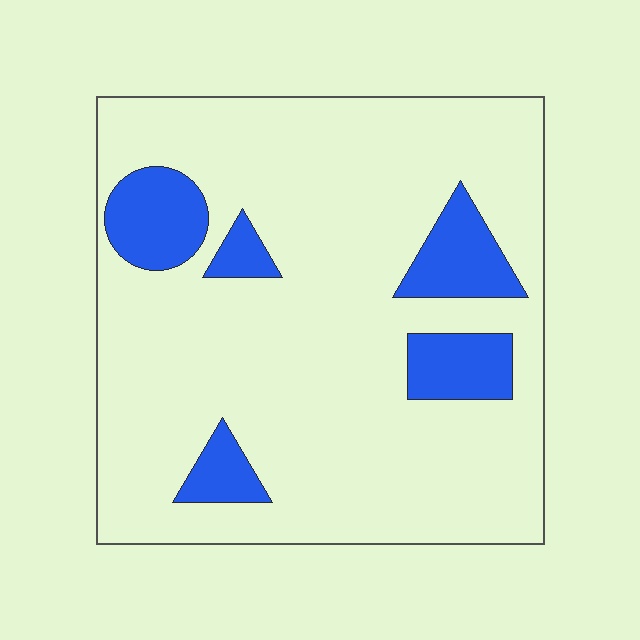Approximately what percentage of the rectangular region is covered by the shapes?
Approximately 15%.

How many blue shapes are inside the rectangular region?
5.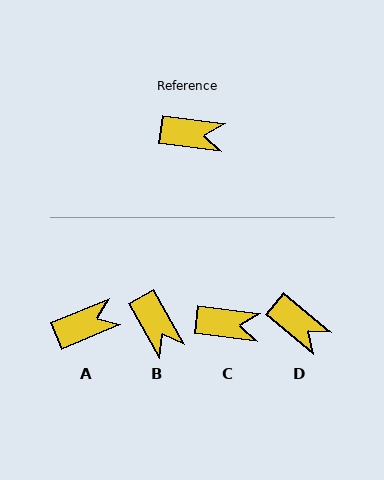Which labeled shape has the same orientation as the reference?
C.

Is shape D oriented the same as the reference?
No, it is off by about 33 degrees.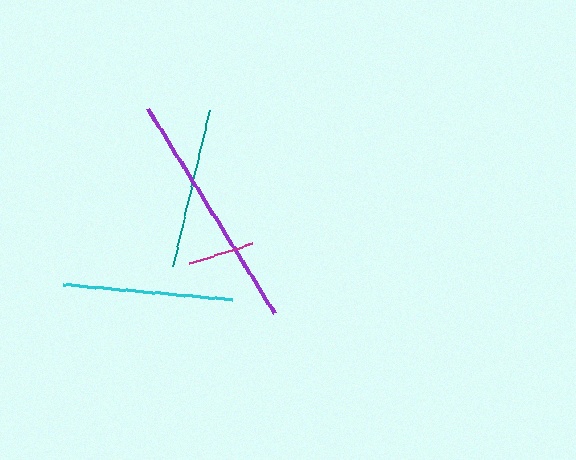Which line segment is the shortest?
The magenta line is the shortest at approximately 66 pixels.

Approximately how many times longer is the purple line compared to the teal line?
The purple line is approximately 1.5 times the length of the teal line.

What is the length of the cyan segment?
The cyan segment is approximately 171 pixels long.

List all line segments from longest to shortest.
From longest to shortest: purple, cyan, teal, magenta.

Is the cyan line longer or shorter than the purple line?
The purple line is longer than the cyan line.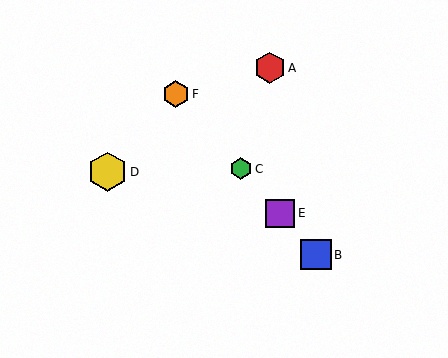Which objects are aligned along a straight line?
Objects B, C, E, F are aligned along a straight line.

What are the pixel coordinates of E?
Object E is at (280, 213).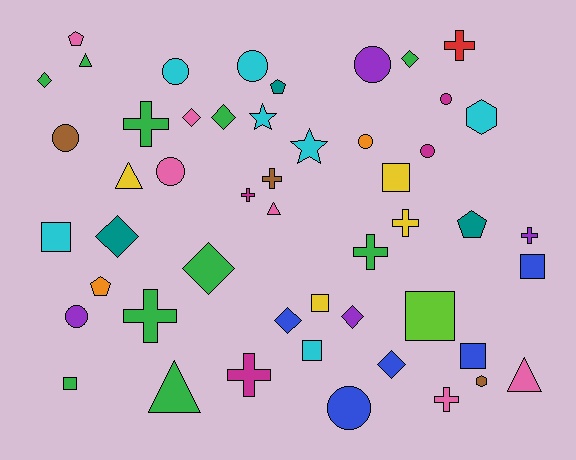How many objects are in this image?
There are 50 objects.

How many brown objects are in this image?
There are 3 brown objects.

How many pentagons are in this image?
There are 4 pentagons.